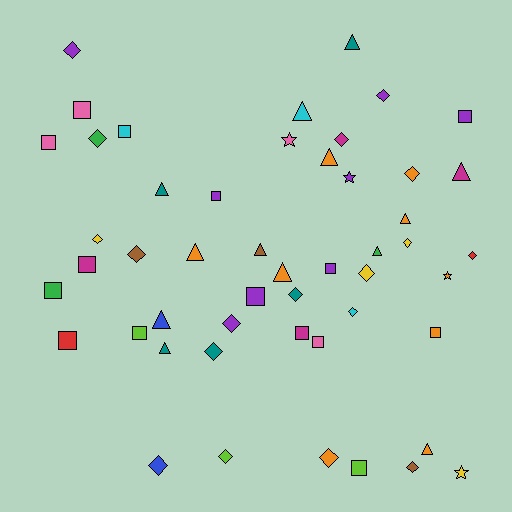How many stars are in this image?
There are 4 stars.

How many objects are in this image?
There are 50 objects.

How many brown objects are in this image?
There are 3 brown objects.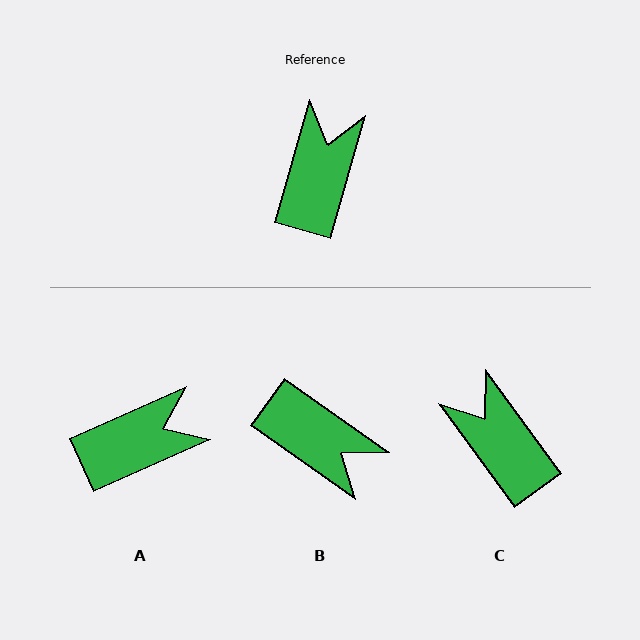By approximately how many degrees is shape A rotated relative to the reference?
Approximately 50 degrees clockwise.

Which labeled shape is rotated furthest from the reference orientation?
B, about 109 degrees away.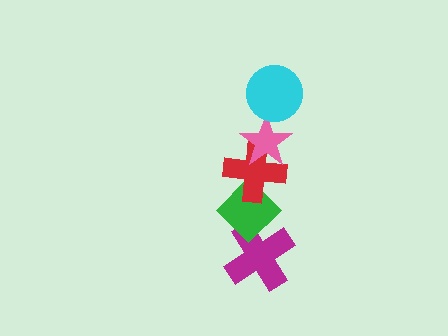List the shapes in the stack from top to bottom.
From top to bottom: the cyan circle, the pink star, the red cross, the green diamond, the magenta cross.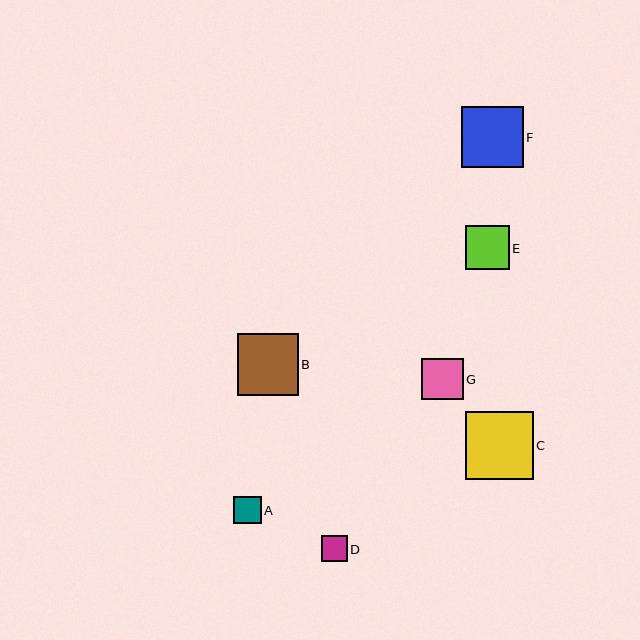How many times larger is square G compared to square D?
Square G is approximately 1.6 times the size of square D.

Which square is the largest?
Square C is the largest with a size of approximately 68 pixels.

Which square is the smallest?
Square D is the smallest with a size of approximately 26 pixels.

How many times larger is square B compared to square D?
Square B is approximately 2.4 times the size of square D.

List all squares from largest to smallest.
From largest to smallest: C, F, B, E, G, A, D.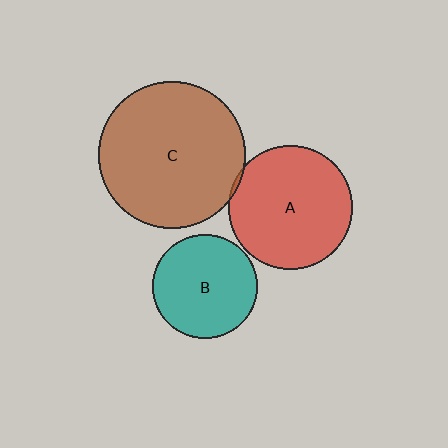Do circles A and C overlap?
Yes.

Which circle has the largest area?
Circle C (brown).